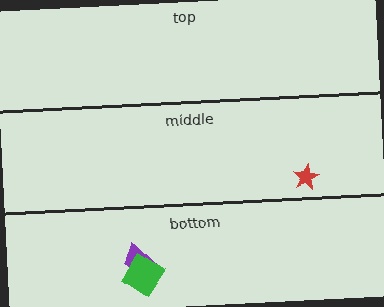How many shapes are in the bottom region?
2.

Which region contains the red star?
The middle region.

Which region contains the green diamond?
The bottom region.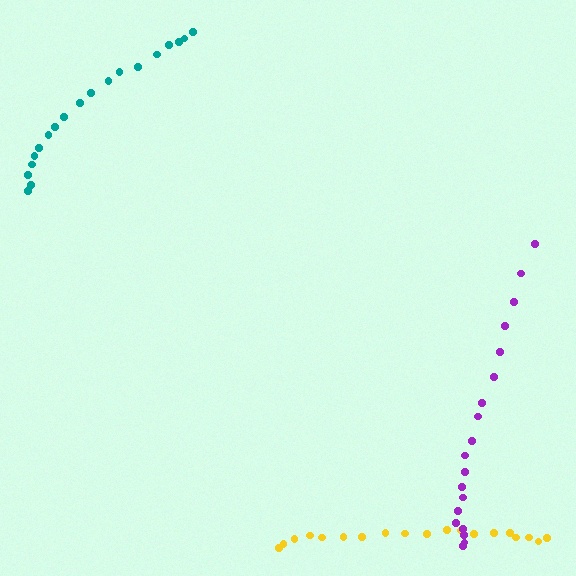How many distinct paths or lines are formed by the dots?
There are 3 distinct paths.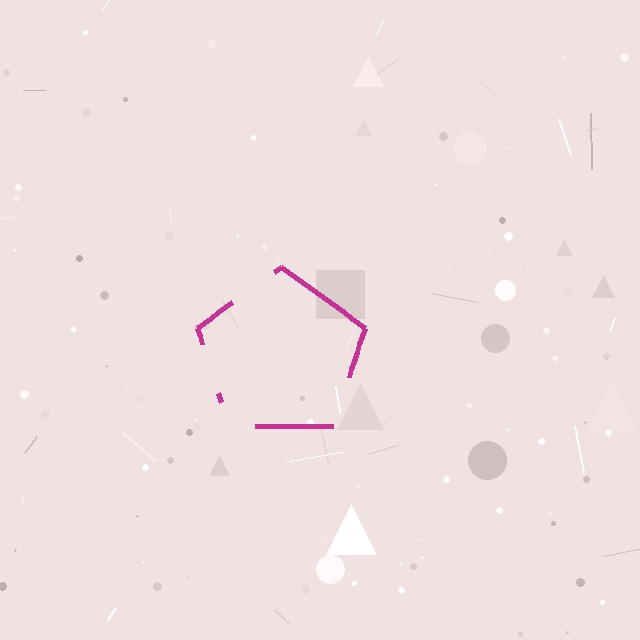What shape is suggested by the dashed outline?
The dashed outline suggests a pentagon.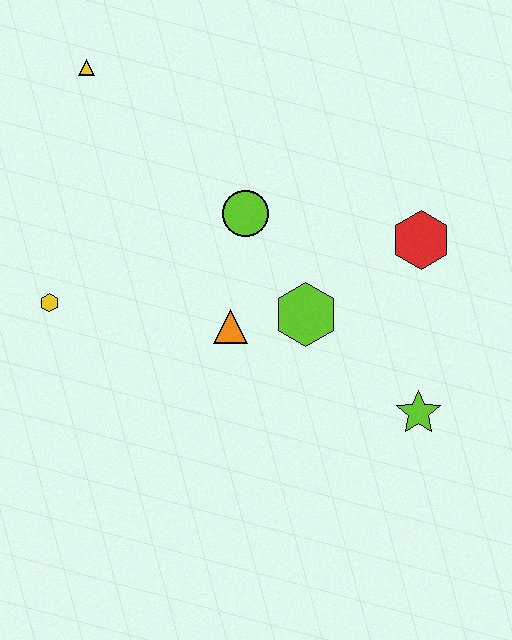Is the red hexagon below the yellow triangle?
Yes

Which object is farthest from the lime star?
The yellow triangle is farthest from the lime star.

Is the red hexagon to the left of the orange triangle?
No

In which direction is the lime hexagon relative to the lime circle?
The lime hexagon is below the lime circle.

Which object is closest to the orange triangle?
The lime hexagon is closest to the orange triangle.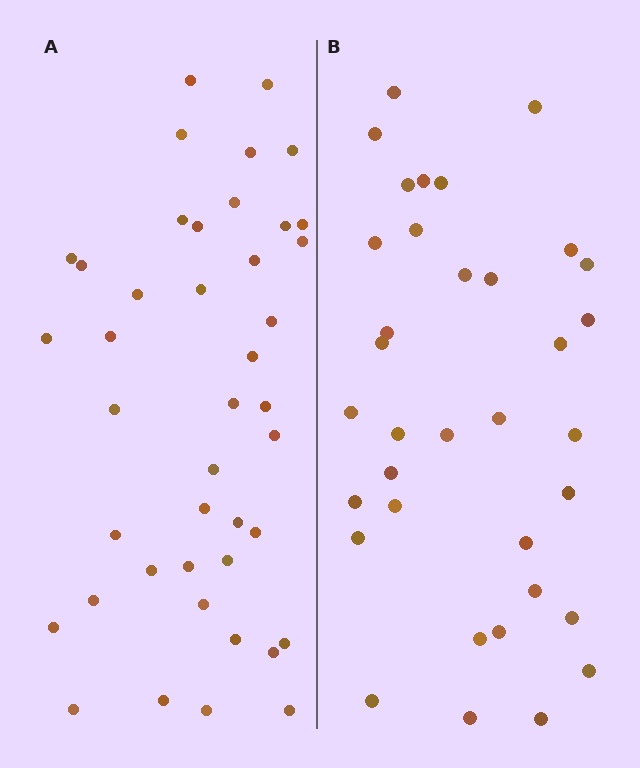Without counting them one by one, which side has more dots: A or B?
Region A (the left region) has more dots.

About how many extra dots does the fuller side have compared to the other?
Region A has roughly 8 or so more dots than region B.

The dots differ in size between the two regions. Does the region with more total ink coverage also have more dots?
No. Region B has more total ink coverage because its dots are larger, but region A actually contains more individual dots. Total area can be misleading — the number of items is what matters here.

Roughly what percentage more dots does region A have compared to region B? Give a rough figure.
About 20% more.